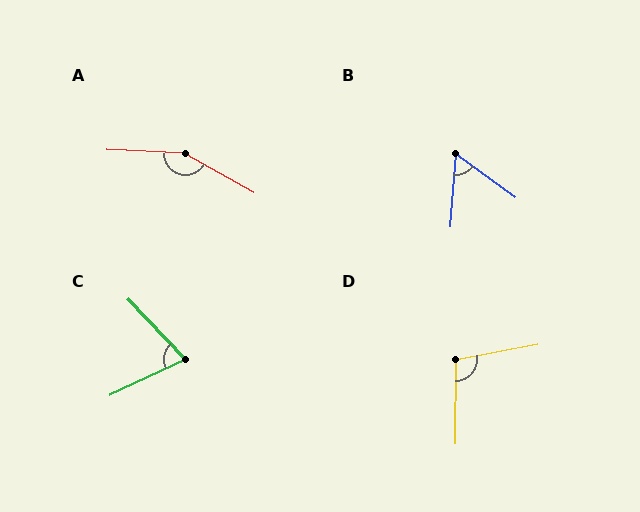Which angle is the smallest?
B, at approximately 58 degrees.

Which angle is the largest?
A, at approximately 153 degrees.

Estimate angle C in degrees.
Approximately 72 degrees.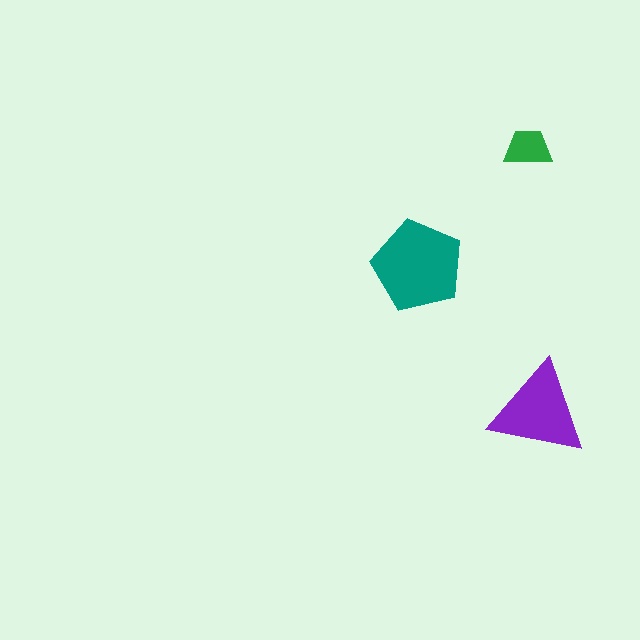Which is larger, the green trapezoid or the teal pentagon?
The teal pentagon.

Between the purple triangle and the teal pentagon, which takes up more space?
The teal pentagon.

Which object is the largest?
The teal pentagon.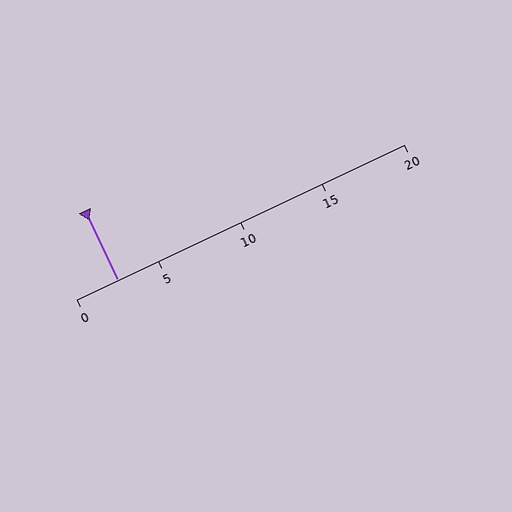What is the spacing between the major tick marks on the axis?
The major ticks are spaced 5 apart.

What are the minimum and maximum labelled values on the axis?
The axis runs from 0 to 20.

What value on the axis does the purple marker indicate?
The marker indicates approximately 2.5.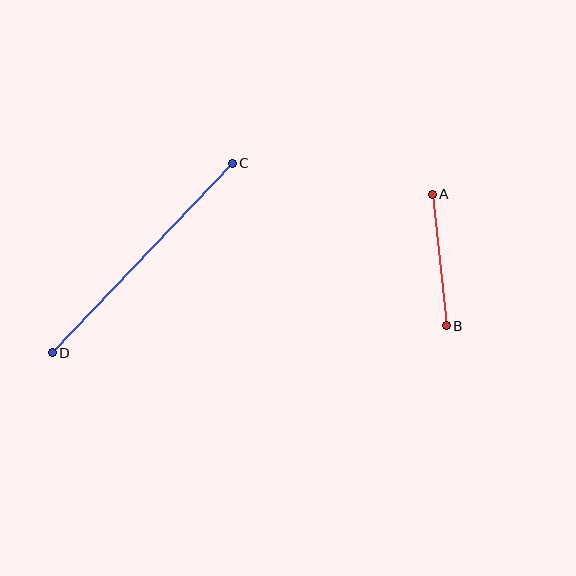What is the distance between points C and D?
The distance is approximately 262 pixels.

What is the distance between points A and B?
The distance is approximately 132 pixels.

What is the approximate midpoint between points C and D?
The midpoint is at approximately (142, 258) pixels.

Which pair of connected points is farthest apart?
Points C and D are farthest apart.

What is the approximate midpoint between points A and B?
The midpoint is at approximately (439, 260) pixels.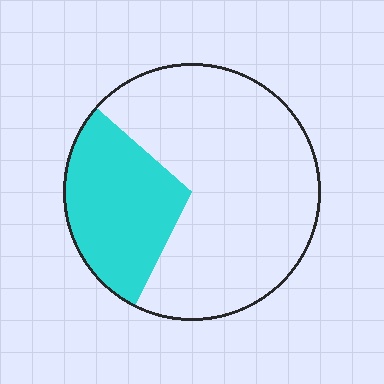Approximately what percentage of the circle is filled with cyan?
Approximately 30%.